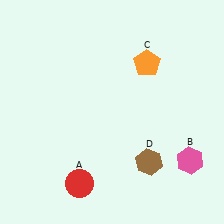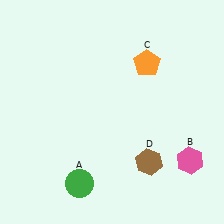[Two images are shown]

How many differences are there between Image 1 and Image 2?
There is 1 difference between the two images.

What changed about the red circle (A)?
In Image 1, A is red. In Image 2, it changed to green.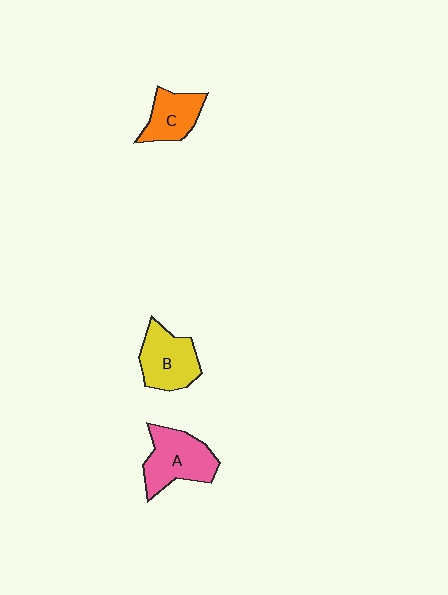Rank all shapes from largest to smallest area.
From largest to smallest: A (pink), B (yellow), C (orange).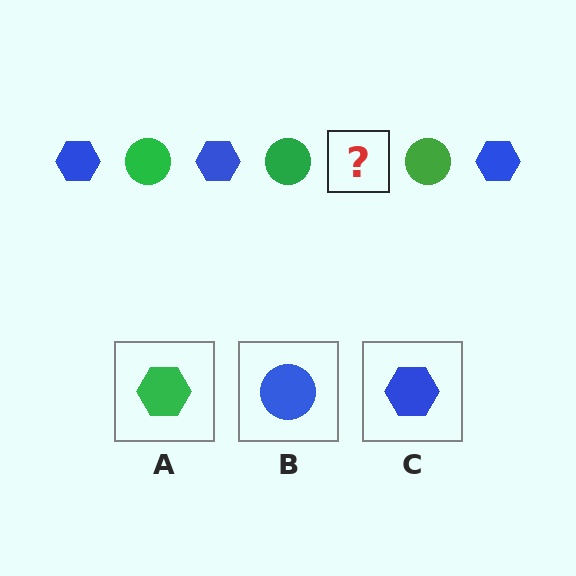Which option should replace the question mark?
Option C.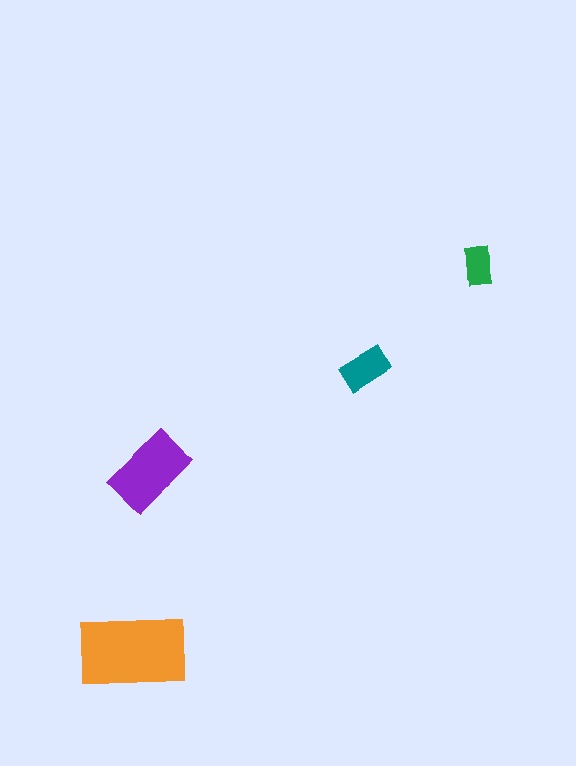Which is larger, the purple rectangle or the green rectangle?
The purple one.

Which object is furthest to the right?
The green rectangle is rightmost.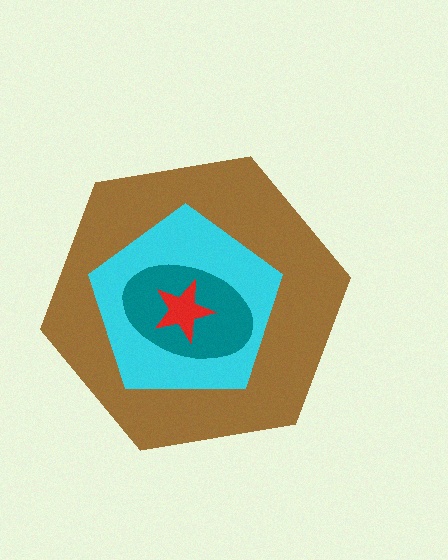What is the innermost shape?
The red star.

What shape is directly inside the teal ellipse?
The red star.